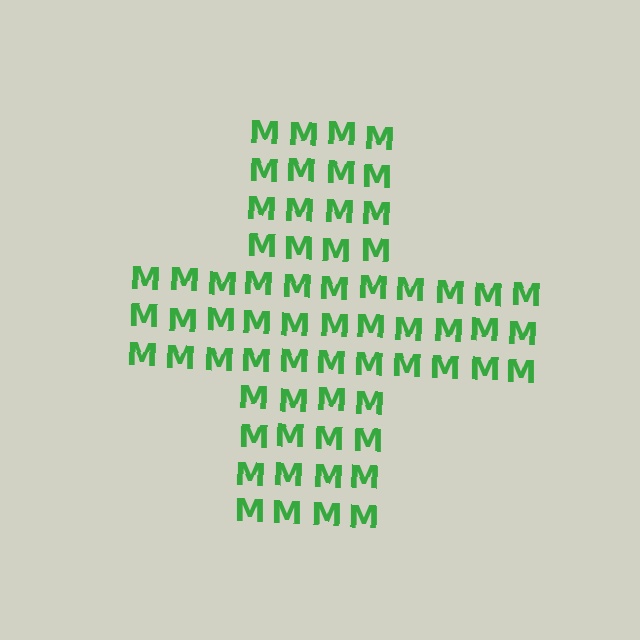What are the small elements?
The small elements are letter M's.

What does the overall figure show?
The overall figure shows a cross.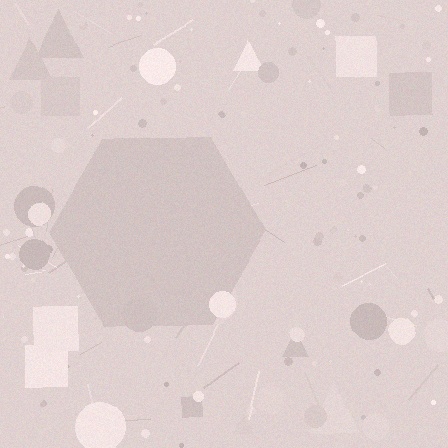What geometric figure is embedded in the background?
A hexagon is embedded in the background.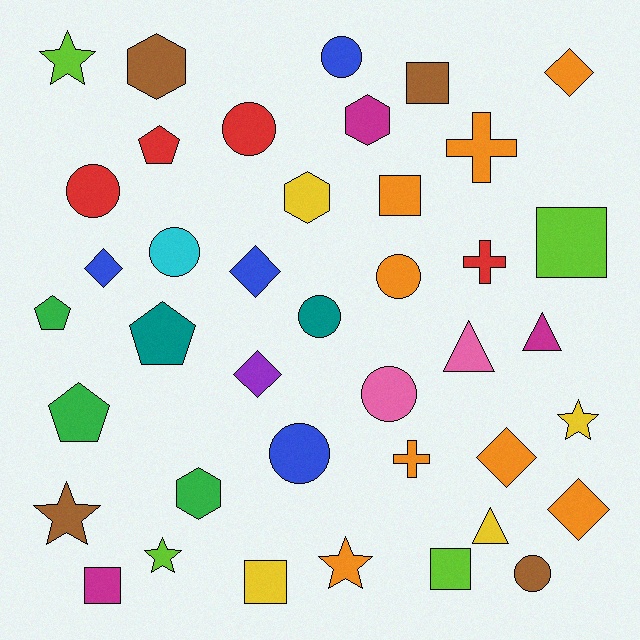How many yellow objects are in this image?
There are 4 yellow objects.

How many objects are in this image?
There are 40 objects.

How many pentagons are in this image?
There are 4 pentagons.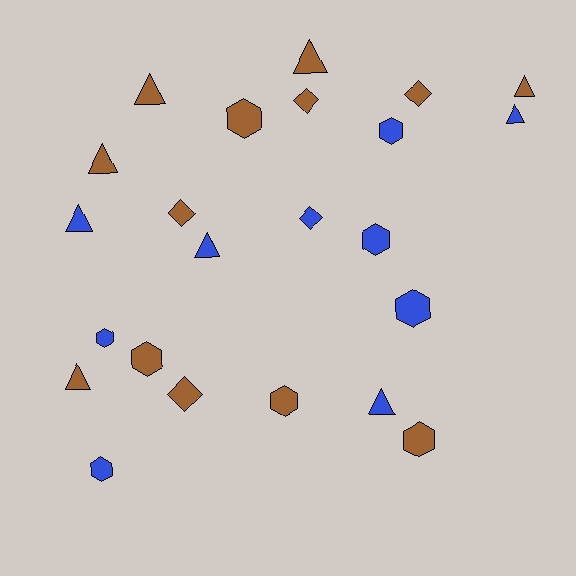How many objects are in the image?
There are 23 objects.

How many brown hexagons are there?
There are 4 brown hexagons.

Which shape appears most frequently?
Triangle, with 9 objects.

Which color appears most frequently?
Brown, with 13 objects.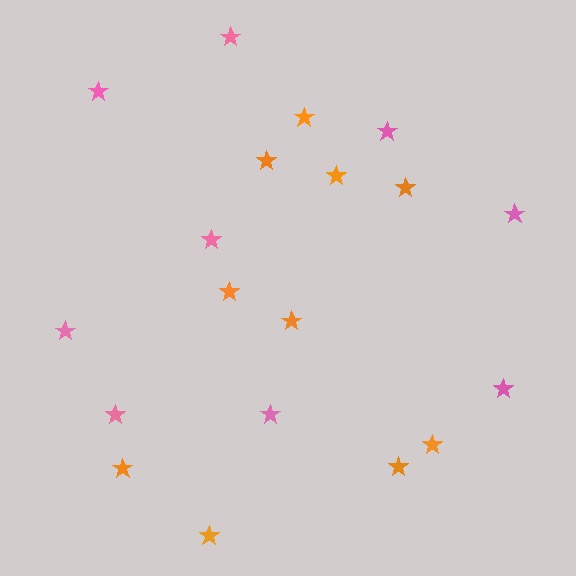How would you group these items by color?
There are 2 groups: one group of orange stars (10) and one group of pink stars (9).